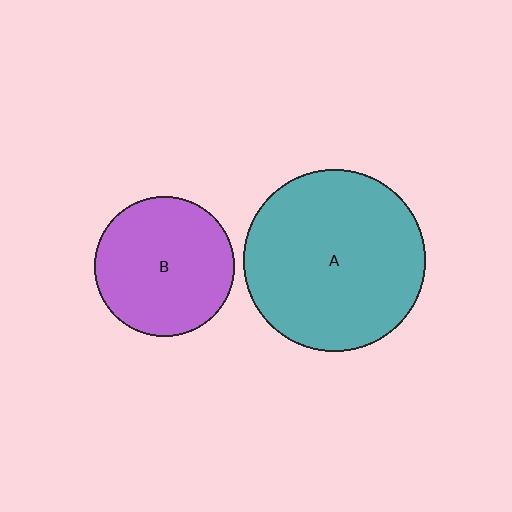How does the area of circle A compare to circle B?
Approximately 1.7 times.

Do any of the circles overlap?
No, none of the circles overlap.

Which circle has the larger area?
Circle A (teal).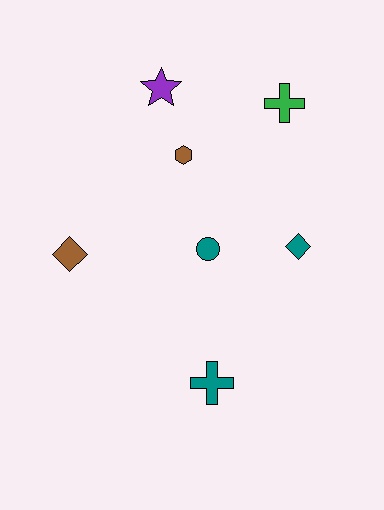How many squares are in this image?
There are no squares.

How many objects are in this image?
There are 7 objects.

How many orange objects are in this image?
There are no orange objects.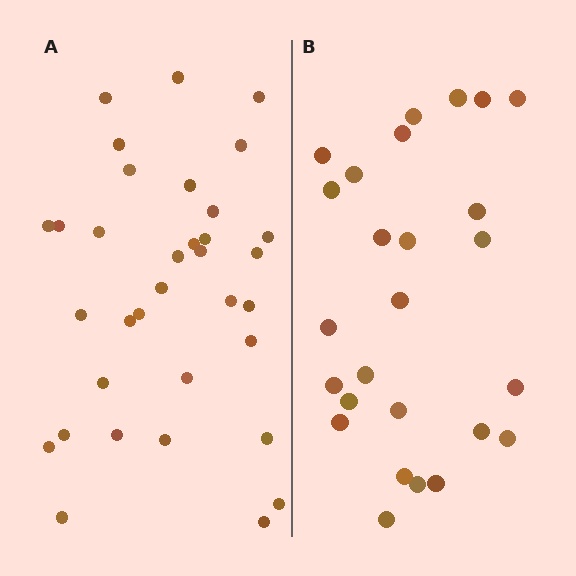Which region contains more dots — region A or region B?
Region A (the left region) has more dots.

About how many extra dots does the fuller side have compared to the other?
Region A has roughly 8 or so more dots than region B.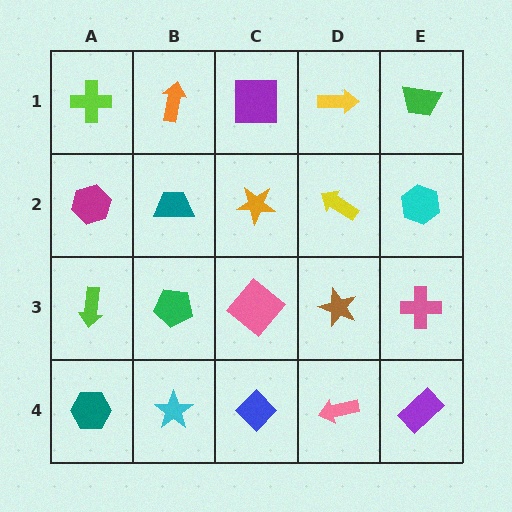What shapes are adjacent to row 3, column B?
A teal trapezoid (row 2, column B), a cyan star (row 4, column B), a lime arrow (row 3, column A), a pink diamond (row 3, column C).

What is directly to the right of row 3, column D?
A pink cross.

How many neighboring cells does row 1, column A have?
2.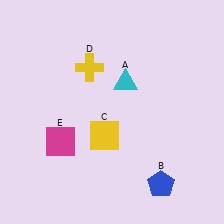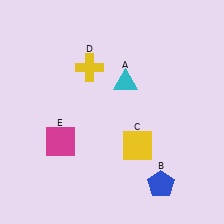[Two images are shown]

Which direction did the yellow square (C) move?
The yellow square (C) moved right.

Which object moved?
The yellow square (C) moved right.